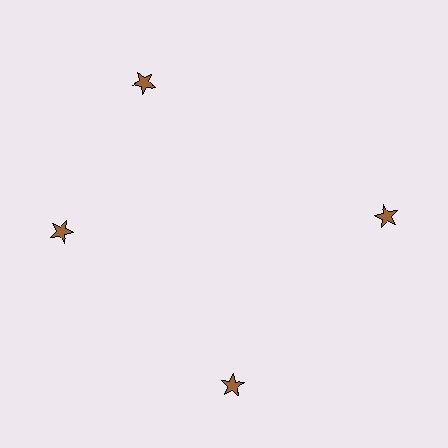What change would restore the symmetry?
The symmetry would be restored by rotating it back into even spacing with its neighbors so that all 4 stars sit at equal angles and equal distance from the center.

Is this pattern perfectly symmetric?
No. The 4 brown stars are arranged in a ring, but one element near the 12 o'clock position is rotated out of alignment along the ring, breaking the 4-fold rotational symmetry.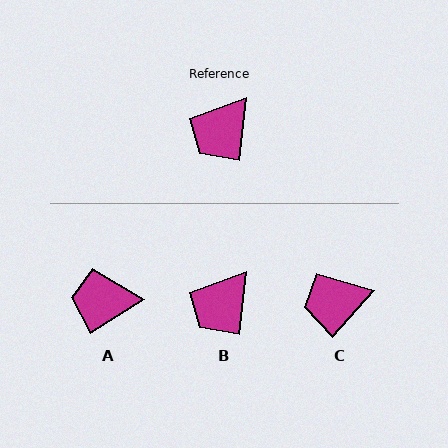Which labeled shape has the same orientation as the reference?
B.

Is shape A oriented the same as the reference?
No, it is off by about 51 degrees.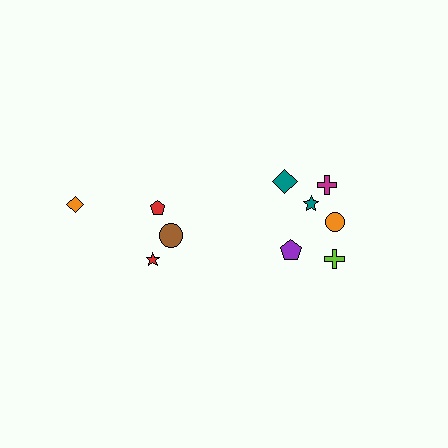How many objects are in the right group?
There are 6 objects.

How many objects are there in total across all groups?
There are 10 objects.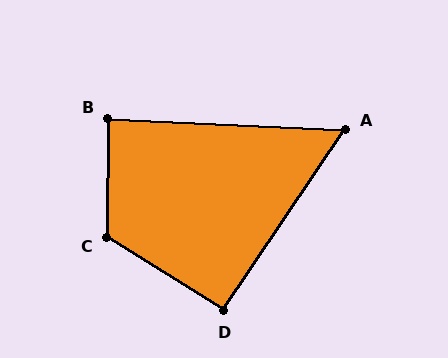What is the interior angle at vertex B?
Approximately 88 degrees (approximately right).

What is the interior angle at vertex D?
Approximately 92 degrees (approximately right).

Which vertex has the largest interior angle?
C, at approximately 121 degrees.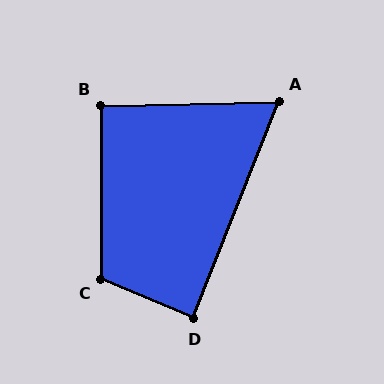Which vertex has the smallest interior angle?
A, at approximately 67 degrees.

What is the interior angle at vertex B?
Approximately 91 degrees (approximately right).